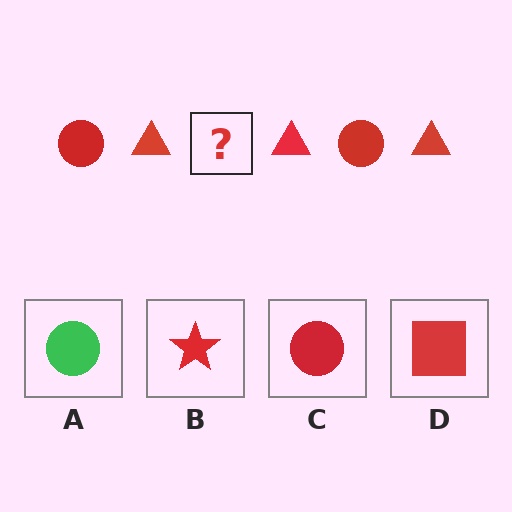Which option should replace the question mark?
Option C.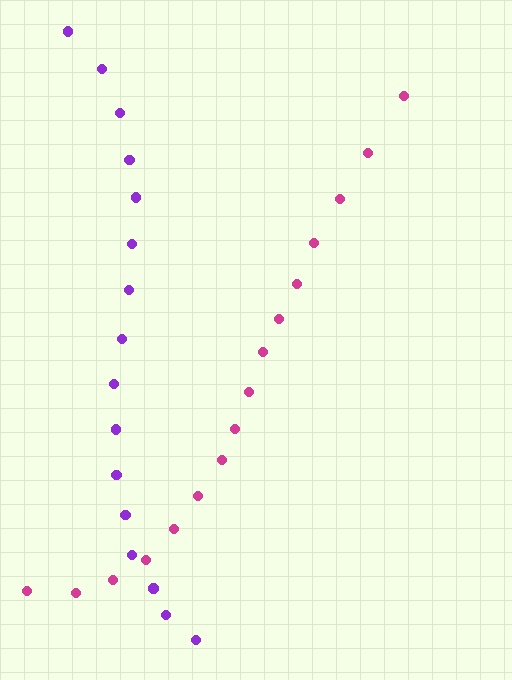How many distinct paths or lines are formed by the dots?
There are 2 distinct paths.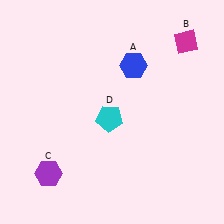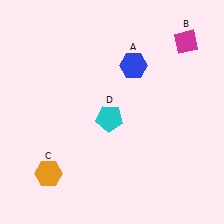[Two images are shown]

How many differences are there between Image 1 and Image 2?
There is 1 difference between the two images.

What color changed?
The hexagon (C) changed from purple in Image 1 to orange in Image 2.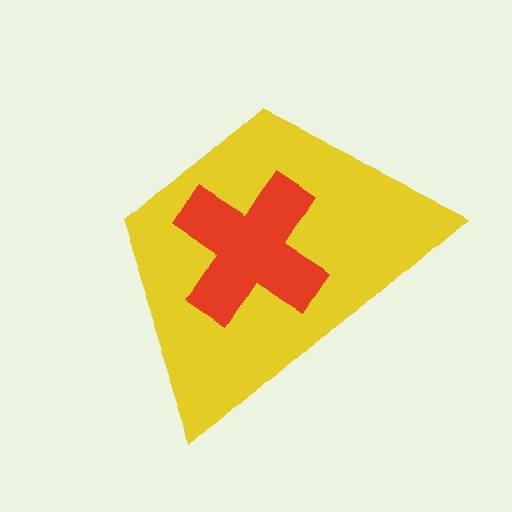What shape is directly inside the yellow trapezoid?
The red cross.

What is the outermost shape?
The yellow trapezoid.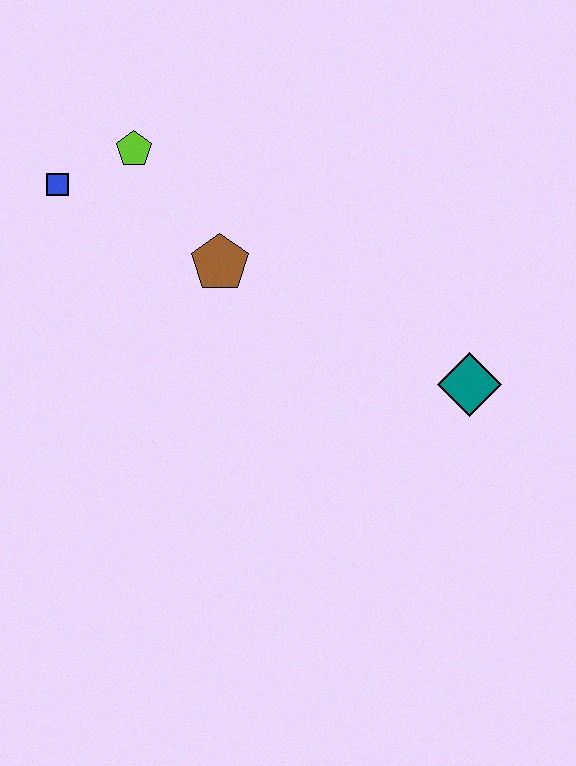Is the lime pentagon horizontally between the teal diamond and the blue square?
Yes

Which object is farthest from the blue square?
The teal diamond is farthest from the blue square.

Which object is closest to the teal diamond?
The brown pentagon is closest to the teal diamond.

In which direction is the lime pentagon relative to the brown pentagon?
The lime pentagon is above the brown pentagon.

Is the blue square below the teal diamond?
No